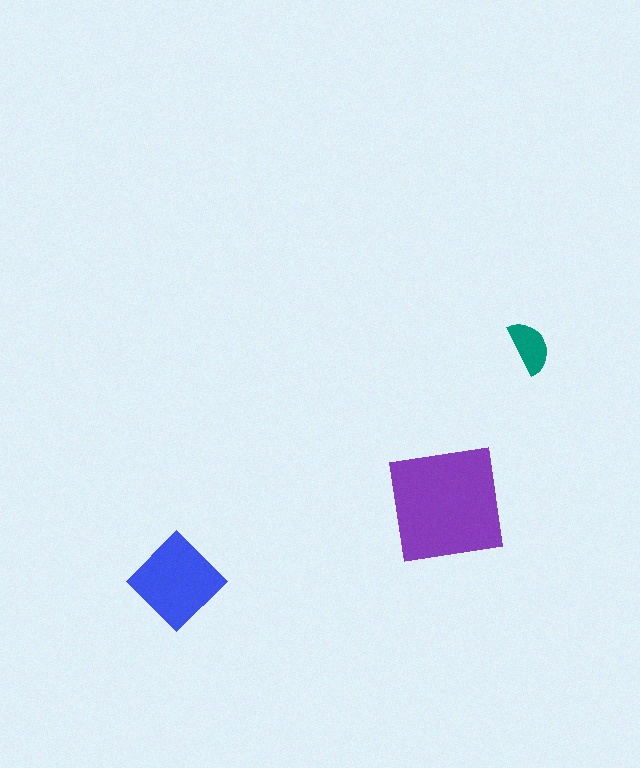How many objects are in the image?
There are 3 objects in the image.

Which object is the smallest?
The teal semicircle.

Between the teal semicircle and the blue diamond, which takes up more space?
The blue diamond.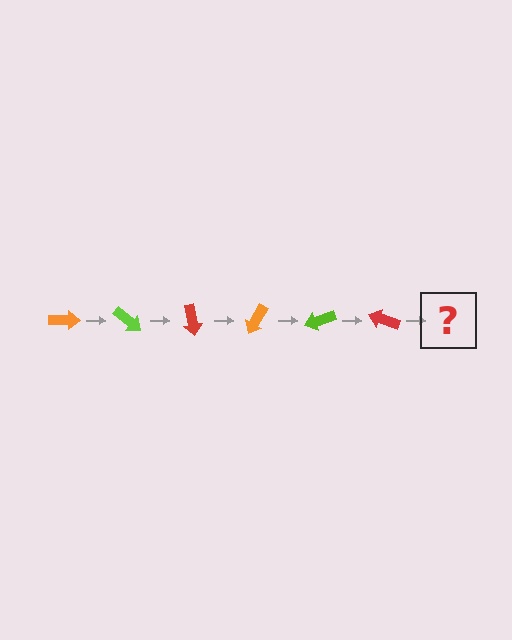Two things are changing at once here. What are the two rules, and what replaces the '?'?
The two rules are that it rotates 40 degrees each step and the color cycles through orange, lime, and red. The '?' should be an orange arrow, rotated 240 degrees from the start.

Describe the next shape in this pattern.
It should be an orange arrow, rotated 240 degrees from the start.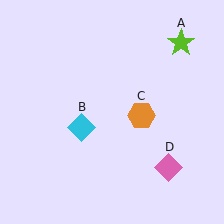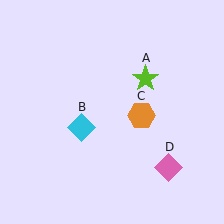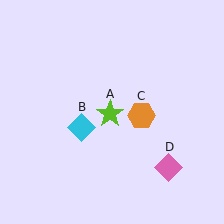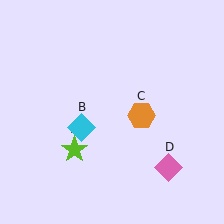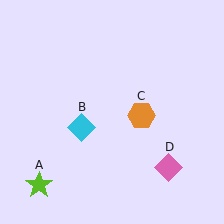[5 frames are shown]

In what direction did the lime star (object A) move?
The lime star (object A) moved down and to the left.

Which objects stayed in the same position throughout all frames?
Cyan diamond (object B) and orange hexagon (object C) and pink diamond (object D) remained stationary.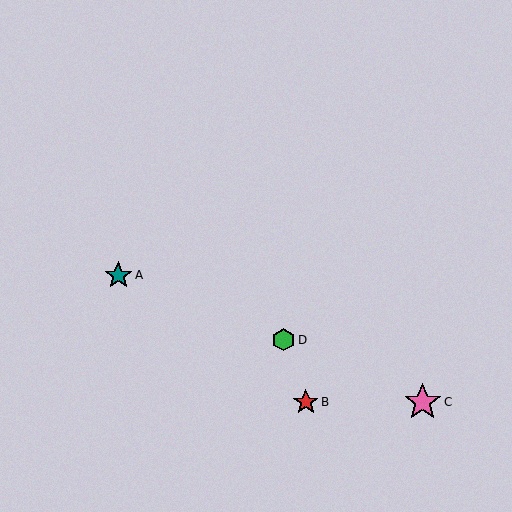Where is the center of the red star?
The center of the red star is at (306, 402).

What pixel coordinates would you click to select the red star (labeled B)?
Click at (306, 402) to select the red star B.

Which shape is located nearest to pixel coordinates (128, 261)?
The teal star (labeled A) at (118, 275) is nearest to that location.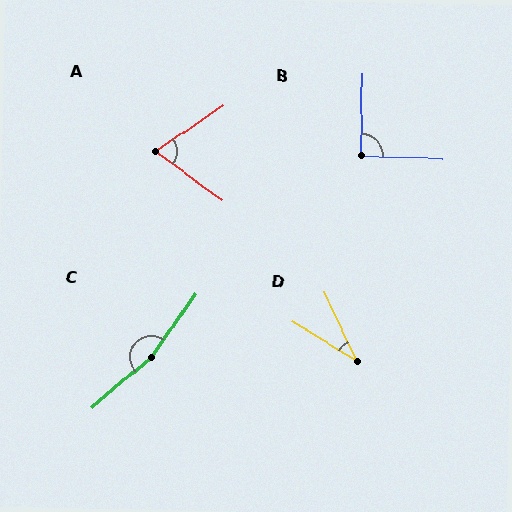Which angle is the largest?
C, at approximately 166 degrees.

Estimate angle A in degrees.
Approximately 70 degrees.